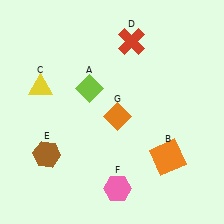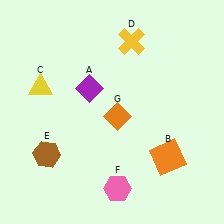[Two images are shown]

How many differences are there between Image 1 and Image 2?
There are 2 differences between the two images.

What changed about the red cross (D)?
In Image 1, D is red. In Image 2, it changed to yellow.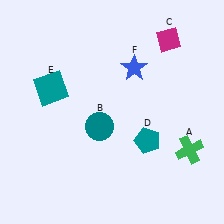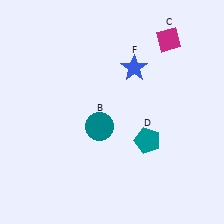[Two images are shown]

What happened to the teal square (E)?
The teal square (E) was removed in Image 2. It was in the top-left area of Image 1.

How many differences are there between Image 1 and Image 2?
There are 2 differences between the two images.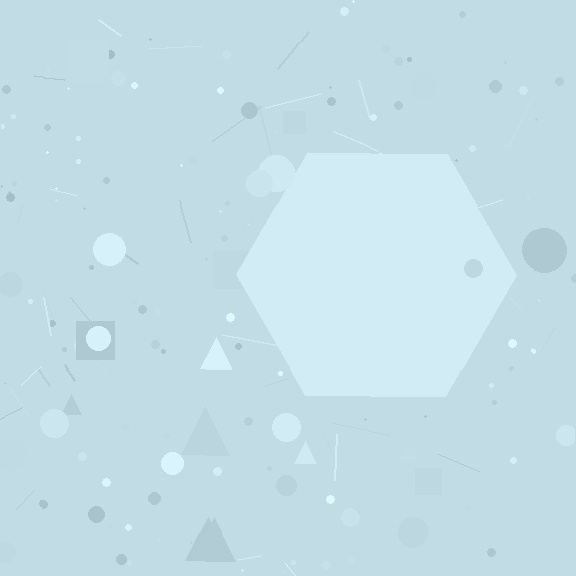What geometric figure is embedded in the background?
A hexagon is embedded in the background.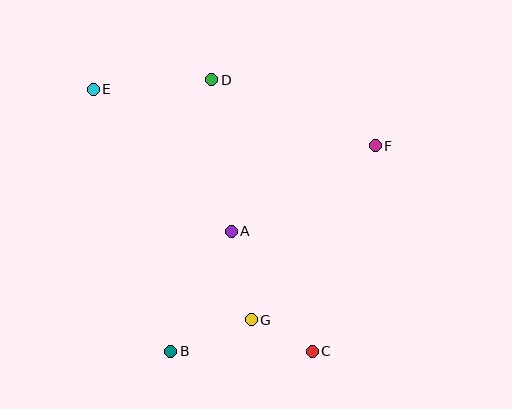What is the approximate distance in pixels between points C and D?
The distance between C and D is approximately 290 pixels.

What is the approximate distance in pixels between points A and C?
The distance between A and C is approximately 145 pixels.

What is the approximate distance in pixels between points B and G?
The distance between B and G is approximately 86 pixels.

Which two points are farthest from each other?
Points C and E are farthest from each other.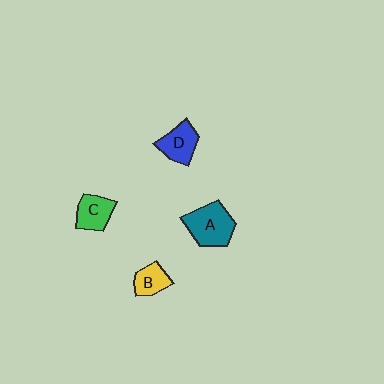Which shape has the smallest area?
Shape B (yellow).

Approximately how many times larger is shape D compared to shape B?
Approximately 1.3 times.